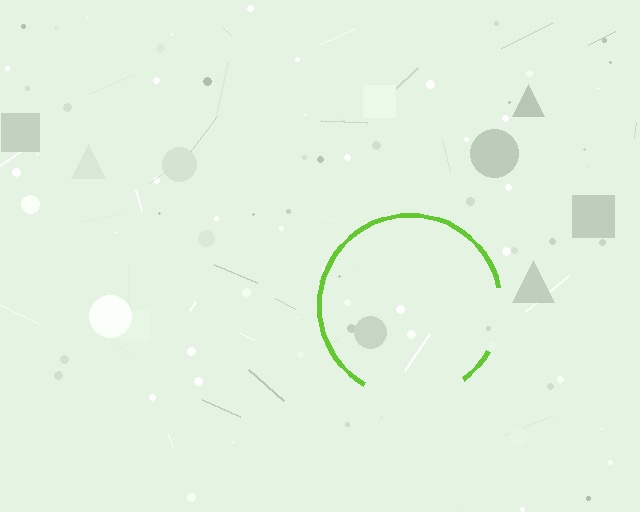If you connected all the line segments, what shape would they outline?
They would outline a circle.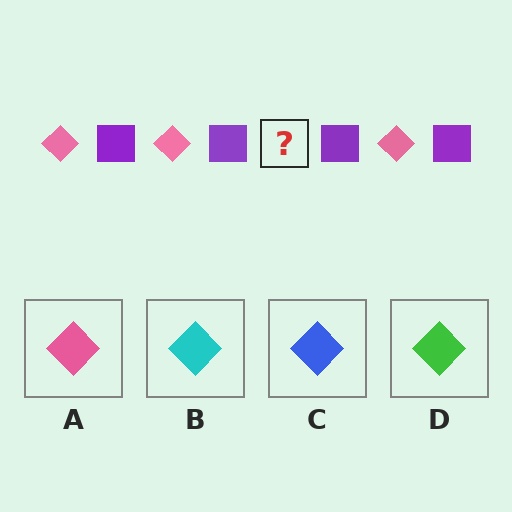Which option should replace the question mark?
Option A.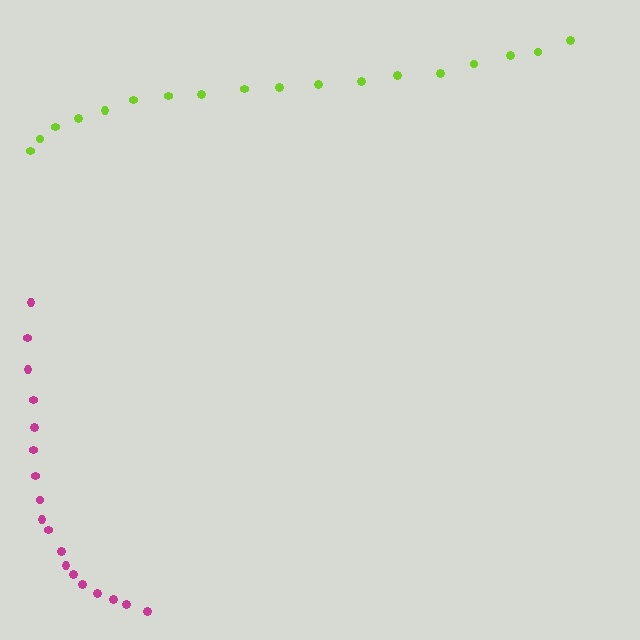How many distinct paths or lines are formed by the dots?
There are 2 distinct paths.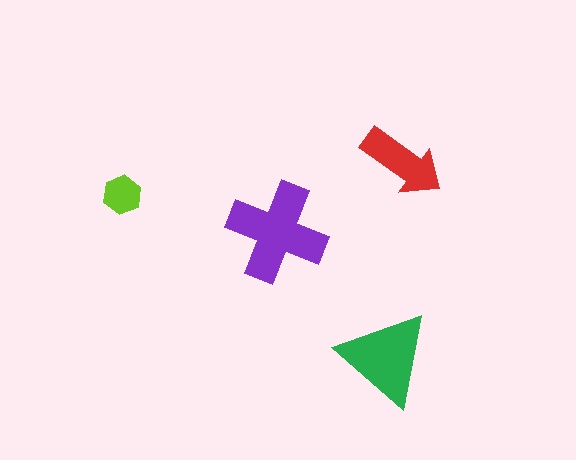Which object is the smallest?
The lime hexagon.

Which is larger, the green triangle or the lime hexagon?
The green triangle.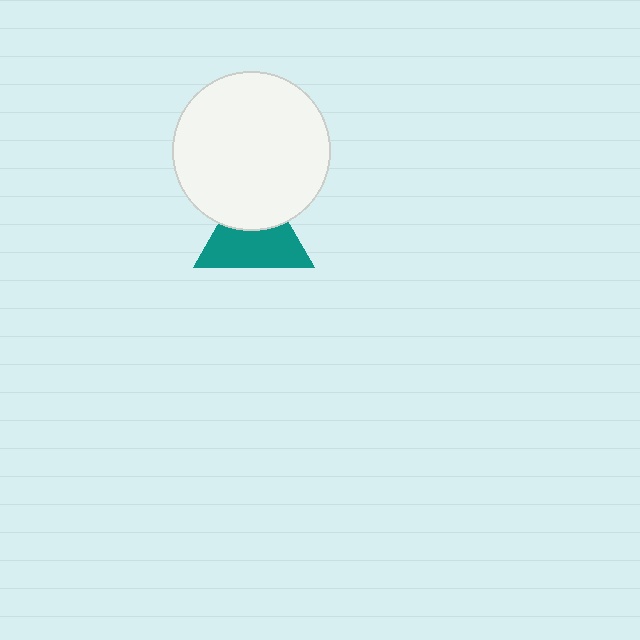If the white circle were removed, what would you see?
You would see the complete teal triangle.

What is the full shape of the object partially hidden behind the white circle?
The partially hidden object is a teal triangle.